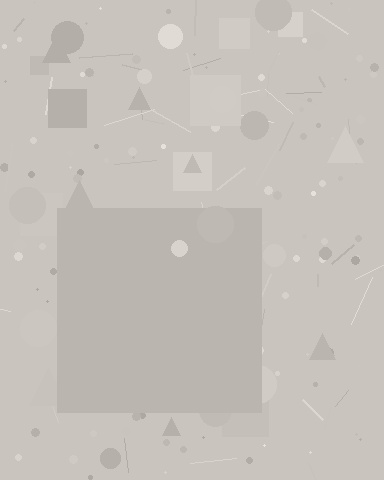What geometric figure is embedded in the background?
A square is embedded in the background.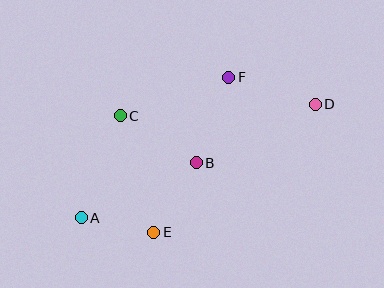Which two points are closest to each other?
Points A and E are closest to each other.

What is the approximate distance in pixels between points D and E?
The distance between D and E is approximately 206 pixels.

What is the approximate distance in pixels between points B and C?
The distance between B and C is approximately 90 pixels.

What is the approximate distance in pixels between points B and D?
The distance between B and D is approximately 133 pixels.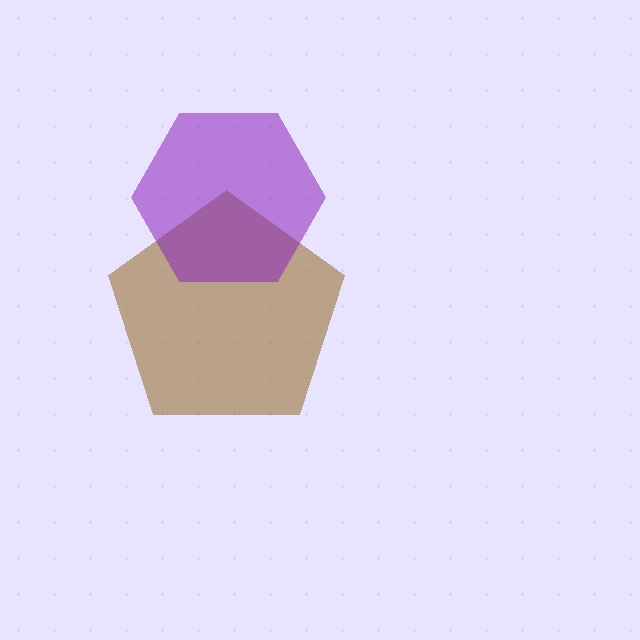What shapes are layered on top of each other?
The layered shapes are: a brown pentagon, a purple hexagon.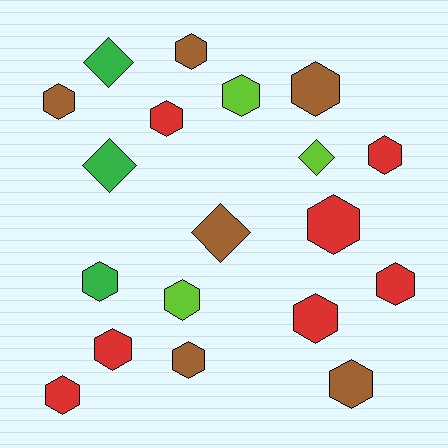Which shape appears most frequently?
Hexagon, with 15 objects.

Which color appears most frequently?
Red, with 7 objects.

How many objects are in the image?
There are 19 objects.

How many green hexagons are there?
There is 1 green hexagon.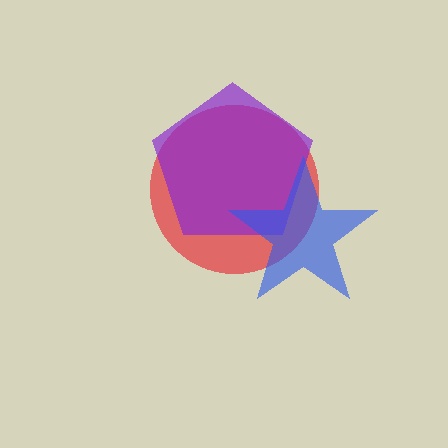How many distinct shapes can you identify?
There are 3 distinct shapes: a red circle, a purple pentagon, a blue star.